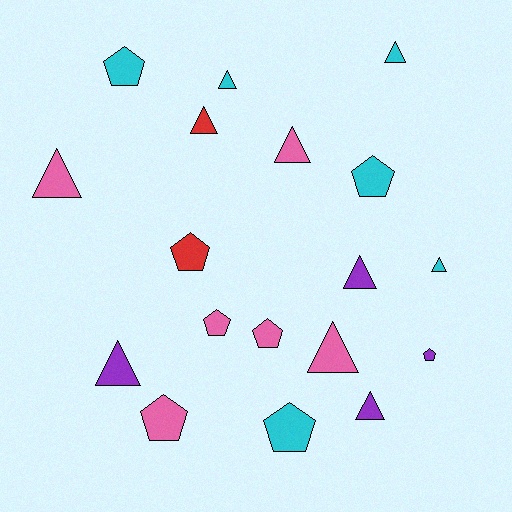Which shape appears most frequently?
Triangle, with 10 objects.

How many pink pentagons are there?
There are 3 pink pentagons.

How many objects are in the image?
There are 18 objects.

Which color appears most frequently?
Cyan, with 6 objects.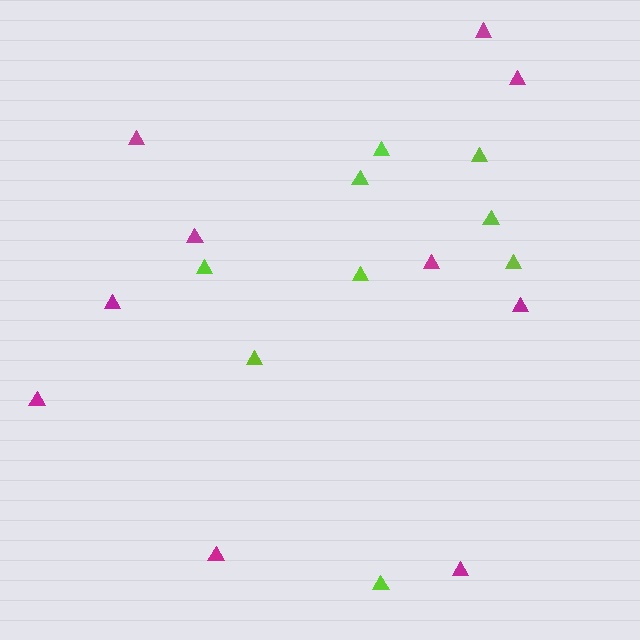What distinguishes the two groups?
There are 2 groups: one group of magenta triangles (10) and one group of lime triangles (9).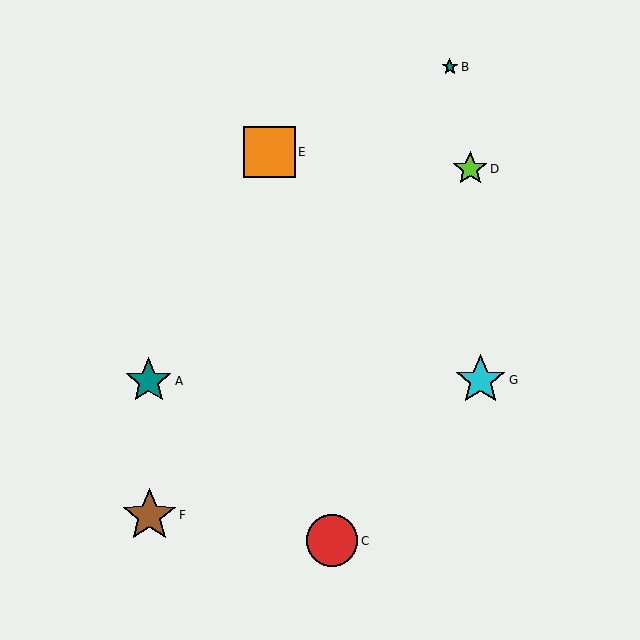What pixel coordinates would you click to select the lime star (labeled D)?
Click at (470, 169) to select the lime star D.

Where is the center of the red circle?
The center of the red circle is at (332, 541).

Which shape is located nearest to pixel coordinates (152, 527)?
The brown star (labeled F) at (149, 515) is nearest to that location.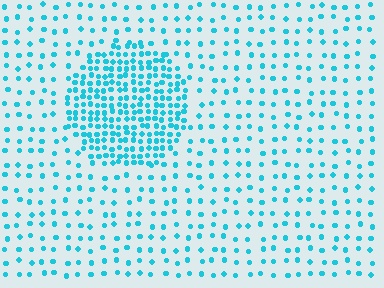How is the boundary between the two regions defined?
The boundary is defined by a change in element density (approximately 2.8x ratio). All elements are the same color, size, and shape.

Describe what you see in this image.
The image contains small cyan elements arranged at two different densities. A circle-shaped region is visible where the elements are more densely packed than the surrounding area.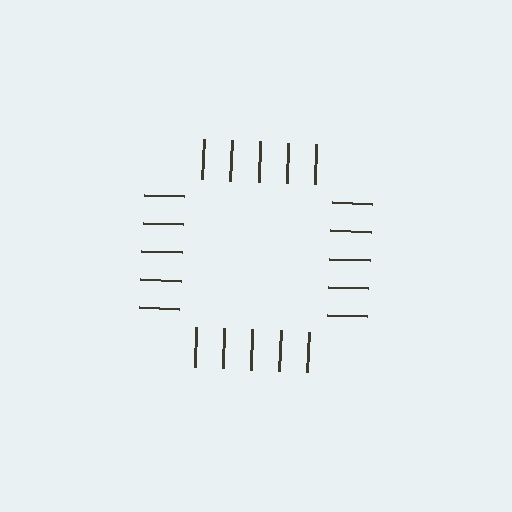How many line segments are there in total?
20 — 5 along each of the 4 edges.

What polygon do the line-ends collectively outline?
An illusory square — the line segments terminate on its edges but no continuous stroke is drawn.